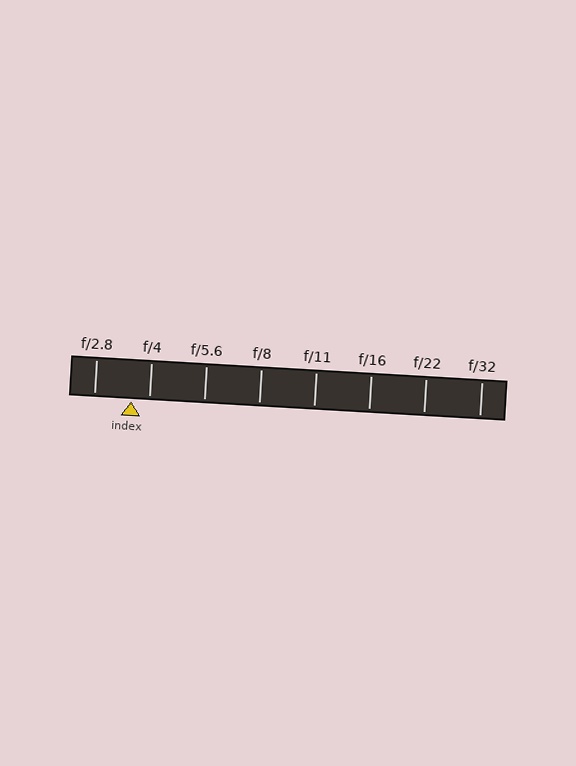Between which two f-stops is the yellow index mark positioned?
The index mark is between f/2.8 and f/4.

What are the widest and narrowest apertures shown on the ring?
The widest aperture shown is f/2.8 and the narrowest is f/32.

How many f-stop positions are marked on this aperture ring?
There are 8 f-stop positions marked.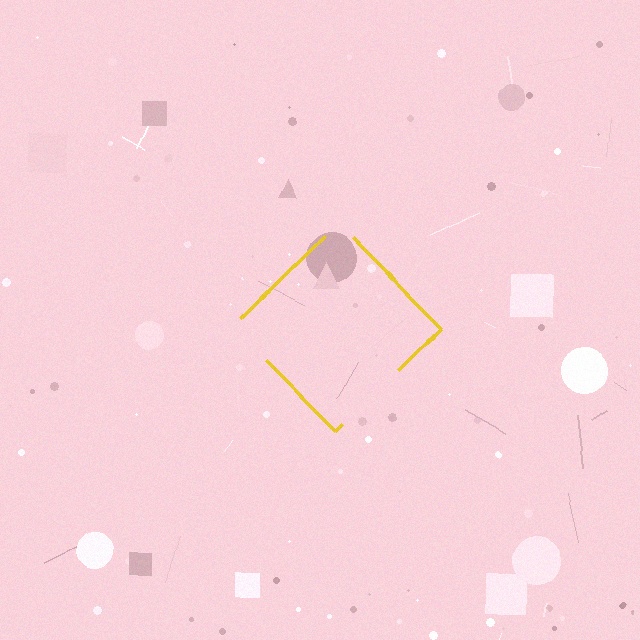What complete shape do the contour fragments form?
The contour fragments form a diamond.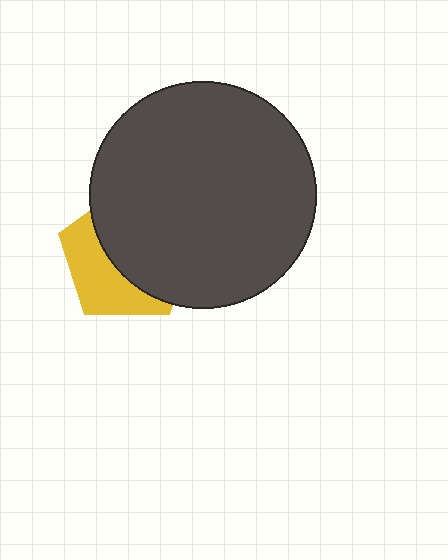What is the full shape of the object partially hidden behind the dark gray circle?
The partially hidden object is a yellow pentagon.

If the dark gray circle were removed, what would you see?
You would see the complete yellow pentagon.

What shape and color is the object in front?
The object in front is a dark gray circle.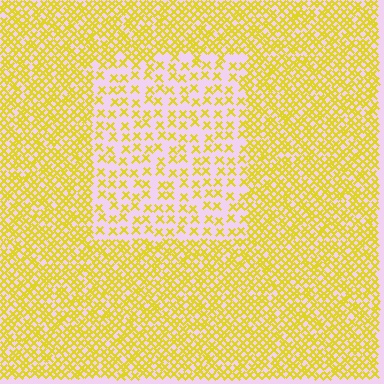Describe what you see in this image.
The image contains small yellow elements arranged at two different densities. A rectangle-shaped region is visible where the elements are less densely packed than the surrounding area.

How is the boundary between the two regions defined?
The boundary is defined by a change in element density (approximately 2.4x ratio). All elements are the same color, size, and shape.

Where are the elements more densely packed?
The elements are more densely packed outside the rectangle boundary.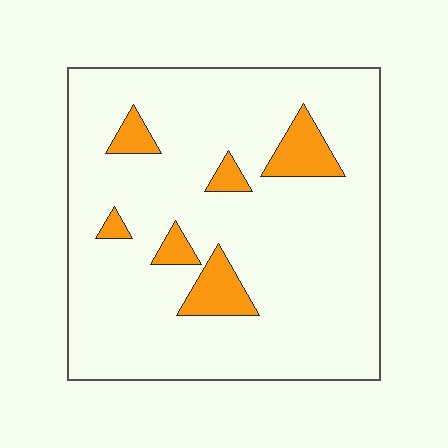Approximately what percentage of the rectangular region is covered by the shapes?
Approximately 10%.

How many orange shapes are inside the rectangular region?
6.